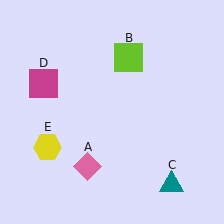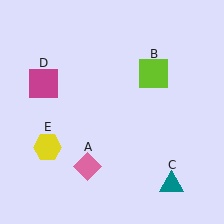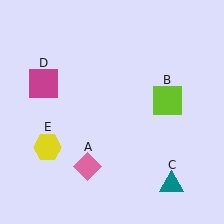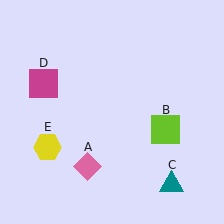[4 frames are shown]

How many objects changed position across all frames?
1 object changed position: lime square (object B).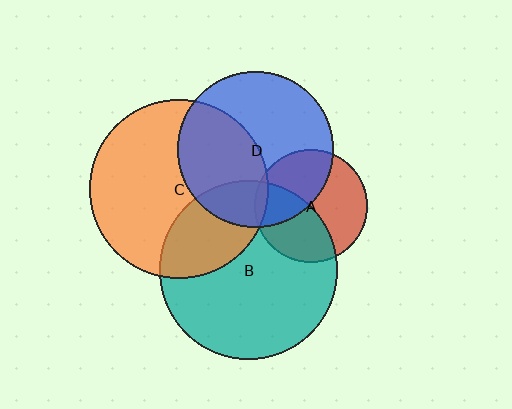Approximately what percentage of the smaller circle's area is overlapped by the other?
Approximately 45%.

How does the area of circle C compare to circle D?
Approximately 1.3 times.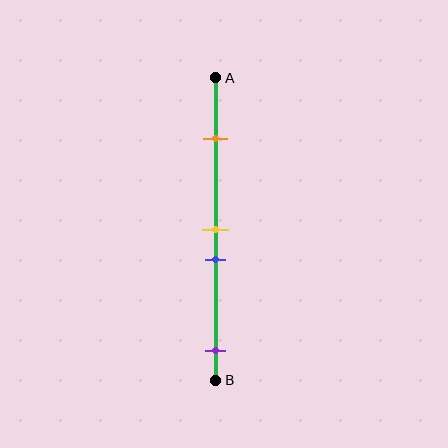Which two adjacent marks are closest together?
The yellow and blue marks are the closest adjacent pair.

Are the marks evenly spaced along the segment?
No, the marks are not evenly spaced.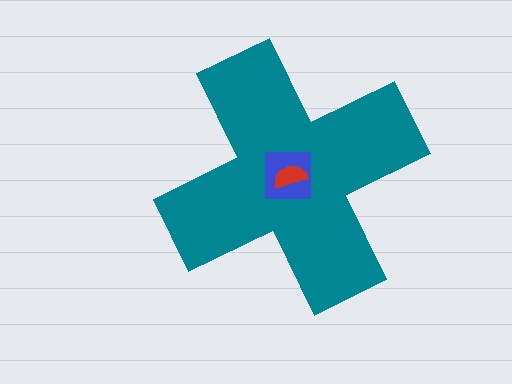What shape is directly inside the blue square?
The red semicircle.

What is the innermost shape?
The red semicircle.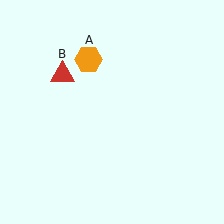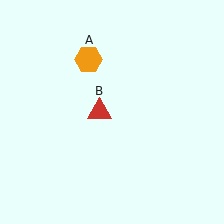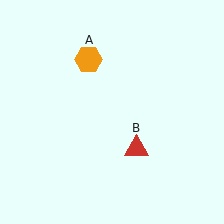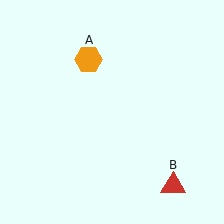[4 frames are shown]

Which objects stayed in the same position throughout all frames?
Orange hexagon (object A) remained stationary.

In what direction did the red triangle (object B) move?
The red triangle (object B) moved down and to the right.